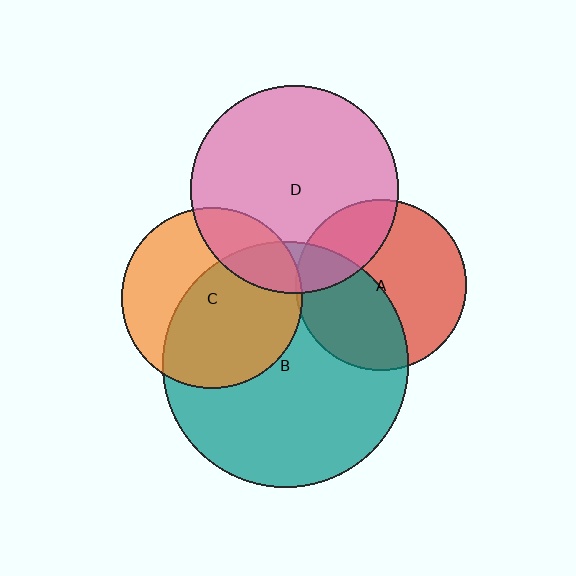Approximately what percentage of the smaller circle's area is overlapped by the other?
Approximately 15%.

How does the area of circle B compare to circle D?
Approximately 1.4 times.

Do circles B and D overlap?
Yes.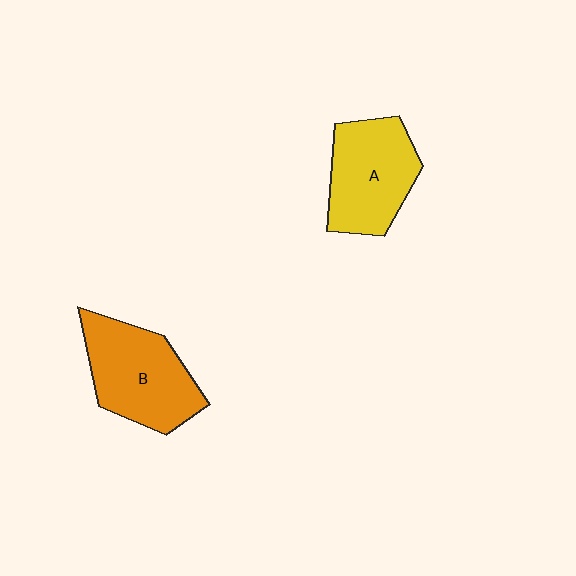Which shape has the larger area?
Shape B (orange).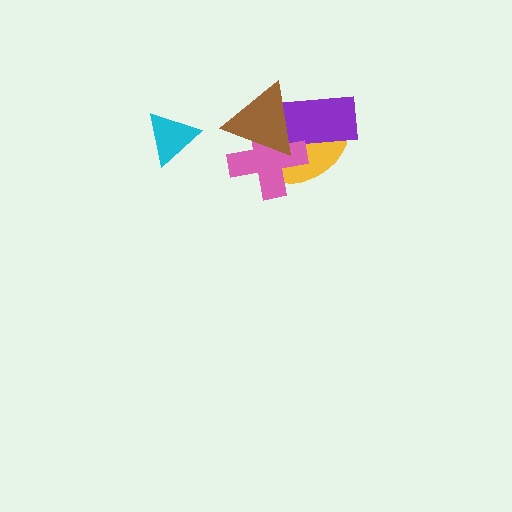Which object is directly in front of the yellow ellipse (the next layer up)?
The purple rectangle is directly in front of the yellow ellipse.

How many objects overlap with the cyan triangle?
0 objects overlap with the cyan triangle.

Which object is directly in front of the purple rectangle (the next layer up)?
The pink cross is directly in front of the purple rectangle.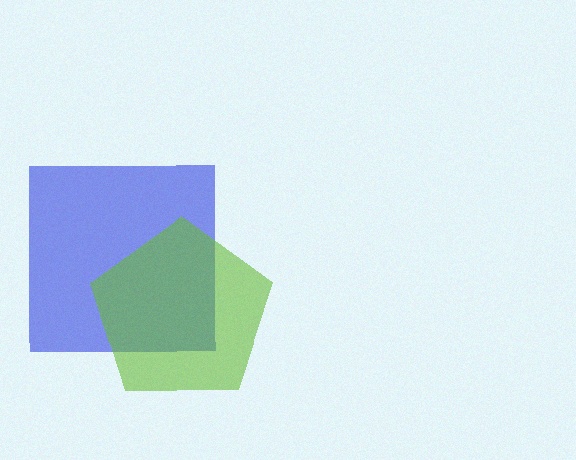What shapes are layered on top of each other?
The layered shapes are: a blue square, a lime pentagon.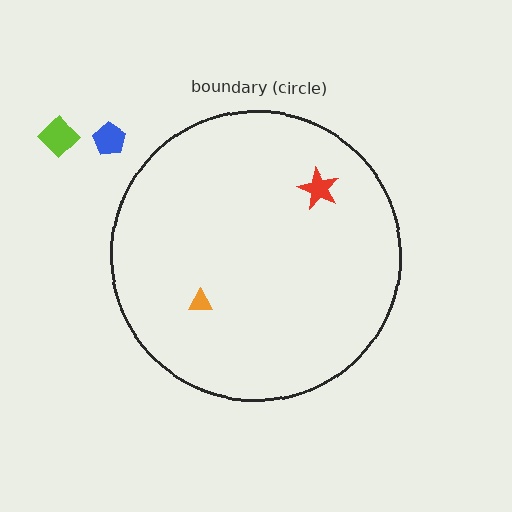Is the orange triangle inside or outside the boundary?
Inside.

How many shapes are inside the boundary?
2 inside, 2 outside.